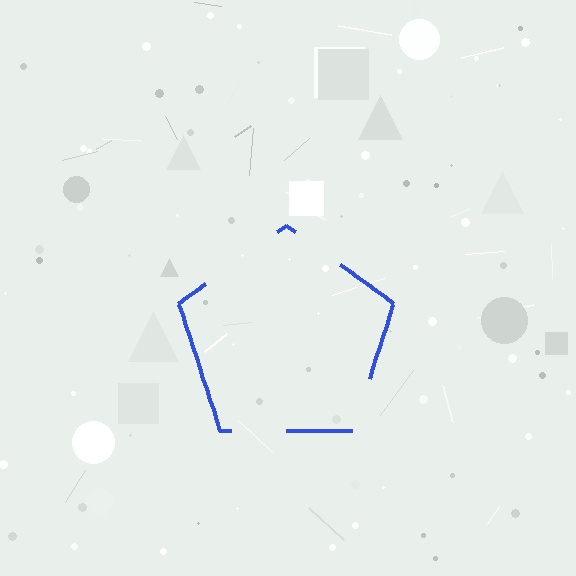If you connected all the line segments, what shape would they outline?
They would outline a pentagon.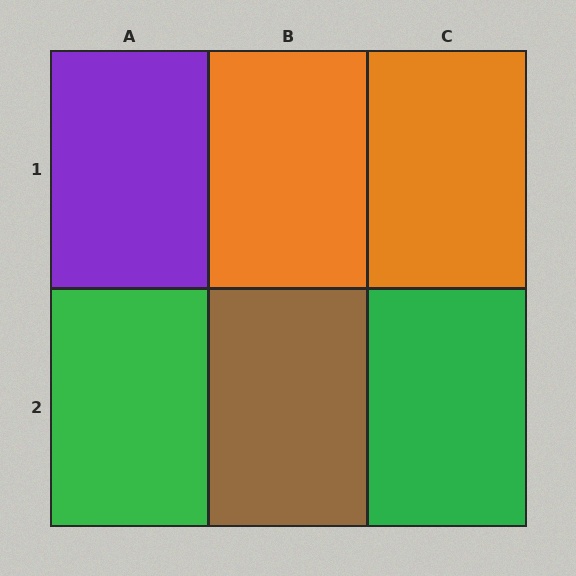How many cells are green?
2 cells are green.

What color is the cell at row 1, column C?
Orange.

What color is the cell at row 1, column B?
Orange.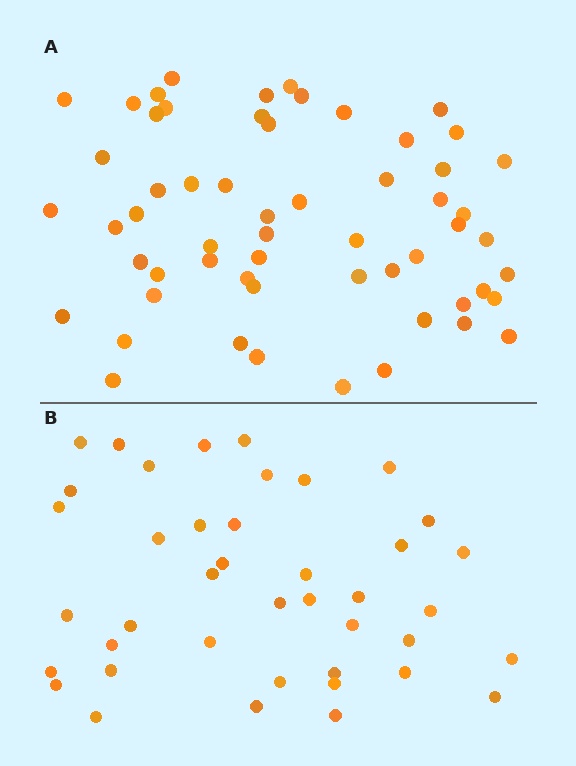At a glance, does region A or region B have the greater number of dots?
Region A (the top region) has more dots.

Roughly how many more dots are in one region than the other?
Region A has approximately 15 more dots than region B.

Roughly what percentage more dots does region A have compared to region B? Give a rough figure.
About 40% more.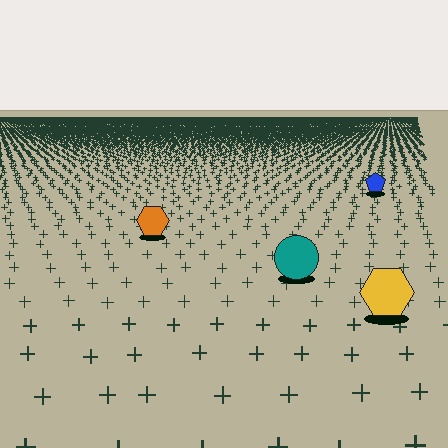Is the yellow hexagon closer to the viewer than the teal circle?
Yes. The yellow hexagon is closer — you can tell from the texture gradient: the ground texture is coarser near it.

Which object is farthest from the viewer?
The blue pentagon is farthest from the viewer. It appears smaller and the ground texture around it is denser.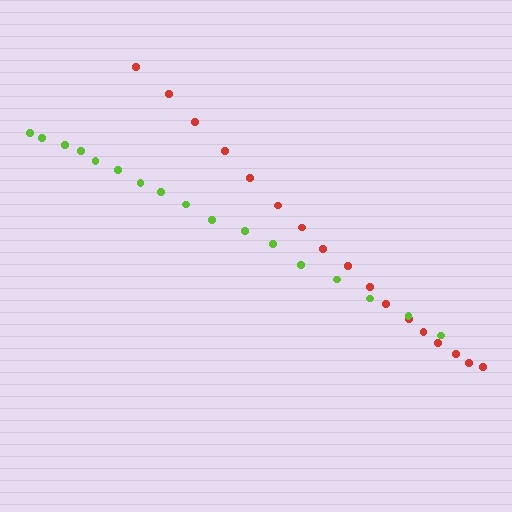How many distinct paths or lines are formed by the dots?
There are 2 distinct paths.